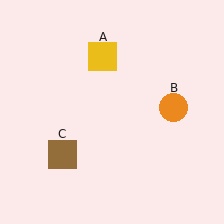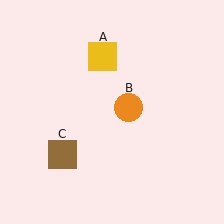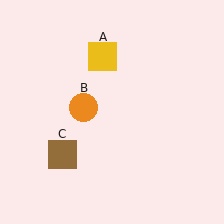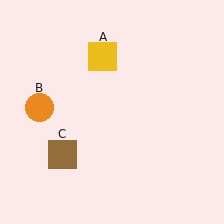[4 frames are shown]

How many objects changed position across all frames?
1 object changed position: orange circle (object B).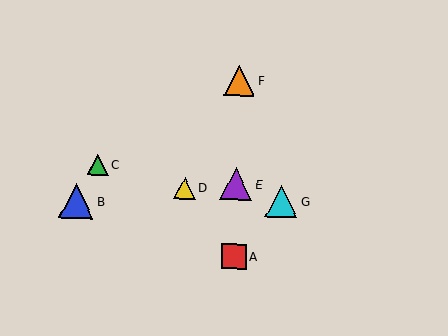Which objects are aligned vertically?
Objects A, E, F are aligned vertically.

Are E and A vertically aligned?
Yes, both are at x≈236.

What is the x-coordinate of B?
Object B is at x≈76.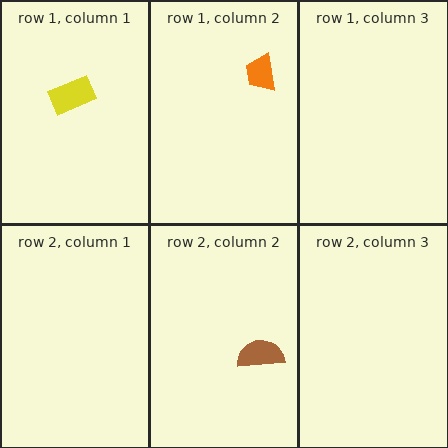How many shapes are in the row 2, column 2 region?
1.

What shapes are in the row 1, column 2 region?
The orange trapezoid.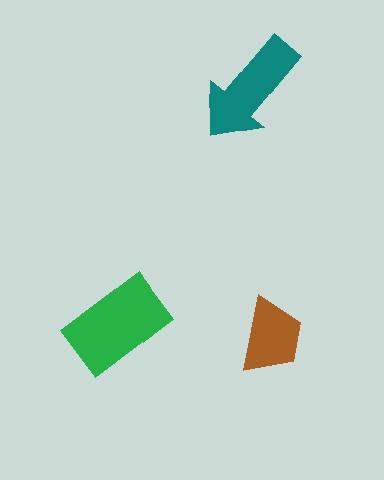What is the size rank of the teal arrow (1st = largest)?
2nd.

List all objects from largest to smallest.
The green rectangle, the teal arrow, the brown trapezoid.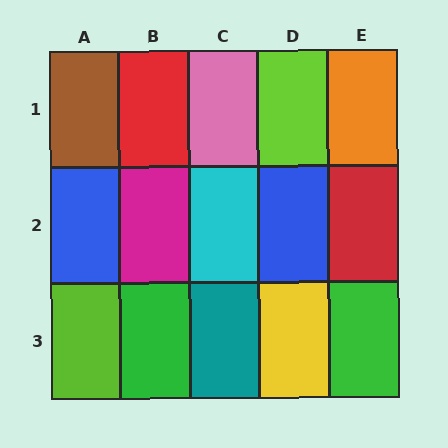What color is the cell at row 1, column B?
Red.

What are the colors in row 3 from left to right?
Lime, green, teal, yellow, green.